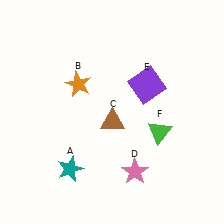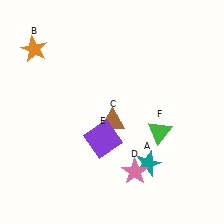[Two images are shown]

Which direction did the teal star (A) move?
The teal star (A) moved right.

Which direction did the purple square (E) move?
The purple square (E) moved down.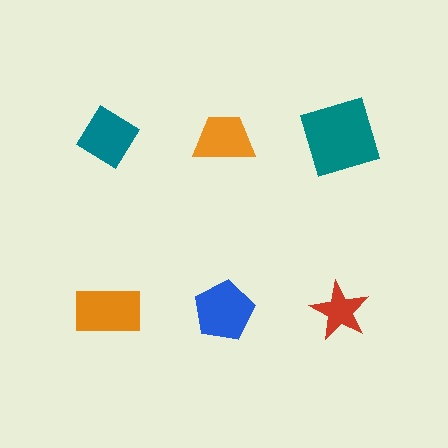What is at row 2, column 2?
A blue pentagon.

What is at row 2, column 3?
A red star.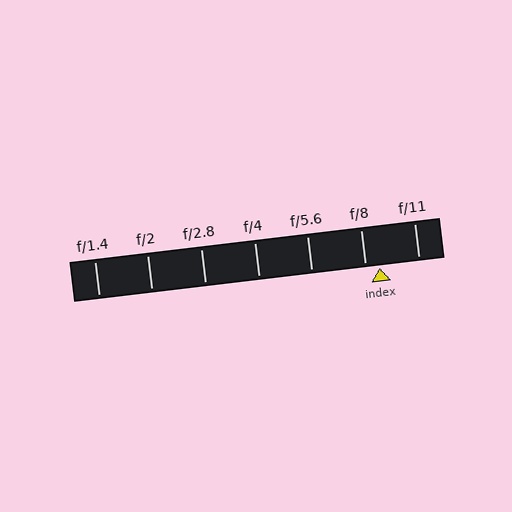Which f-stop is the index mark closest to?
The index mark is closest to f/8.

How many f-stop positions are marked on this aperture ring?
There are 7 f-stop positions marked.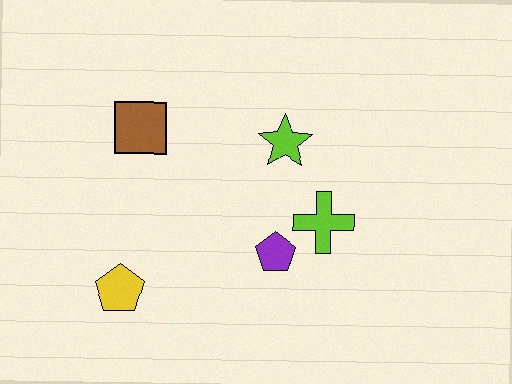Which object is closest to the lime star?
The lime cross is closest to the lime star.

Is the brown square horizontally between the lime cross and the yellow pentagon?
Yes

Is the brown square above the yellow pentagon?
Yes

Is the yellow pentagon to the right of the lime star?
No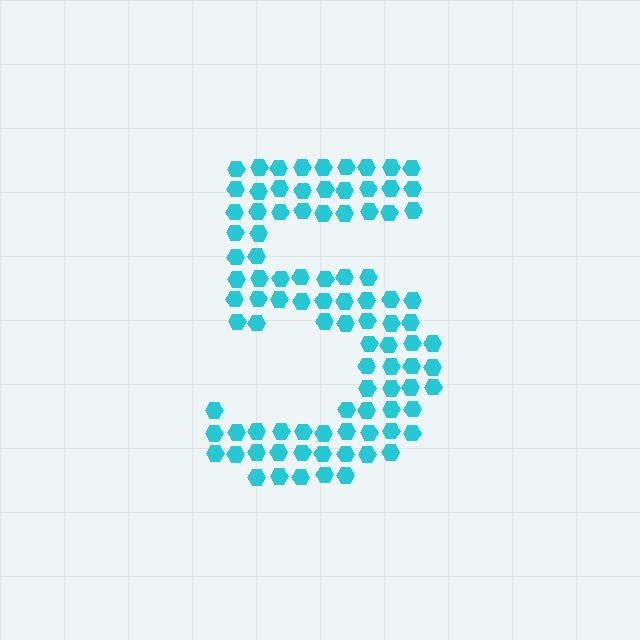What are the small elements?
The small elements are hexagons.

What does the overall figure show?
The overall figure shows the digit 5.